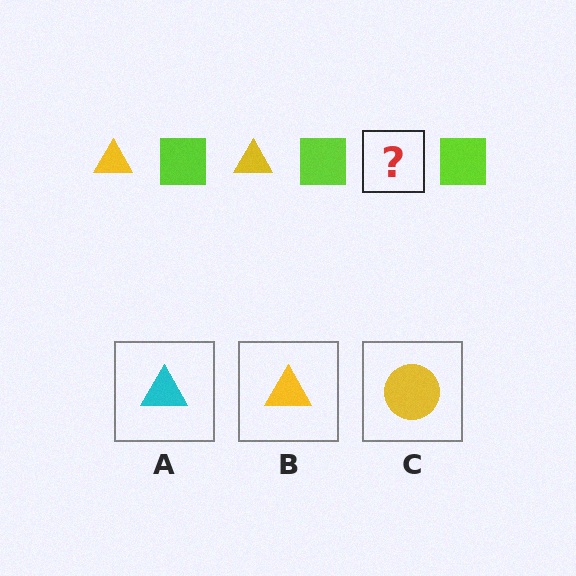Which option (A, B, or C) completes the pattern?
B.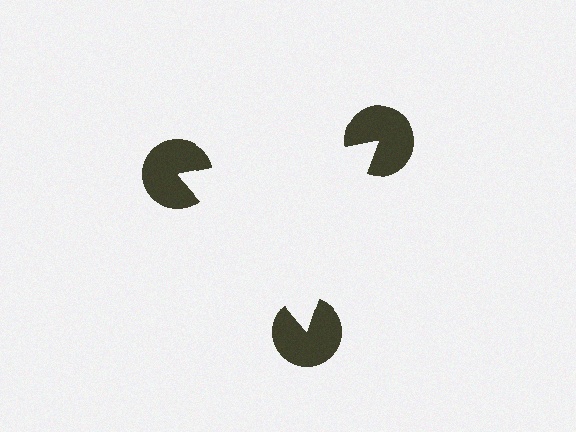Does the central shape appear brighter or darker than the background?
It typically appears slightly brighter than the background, even though no actual brightness change is drawn.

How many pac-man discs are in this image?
There are 3 — one at each vertex of the illusory triangle.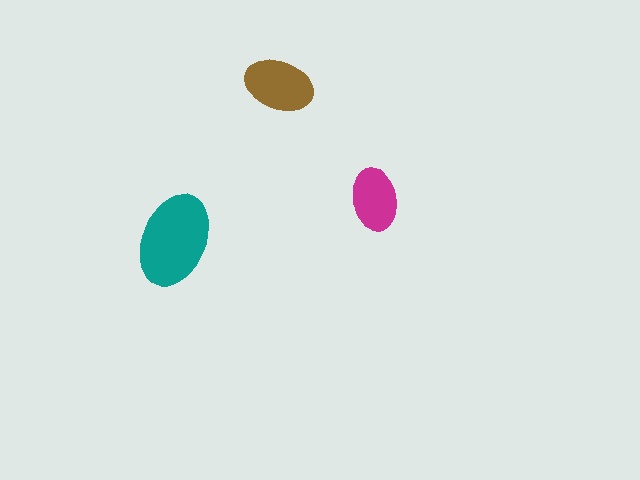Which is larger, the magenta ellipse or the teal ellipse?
The teal one.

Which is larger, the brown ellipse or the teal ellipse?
The teal one.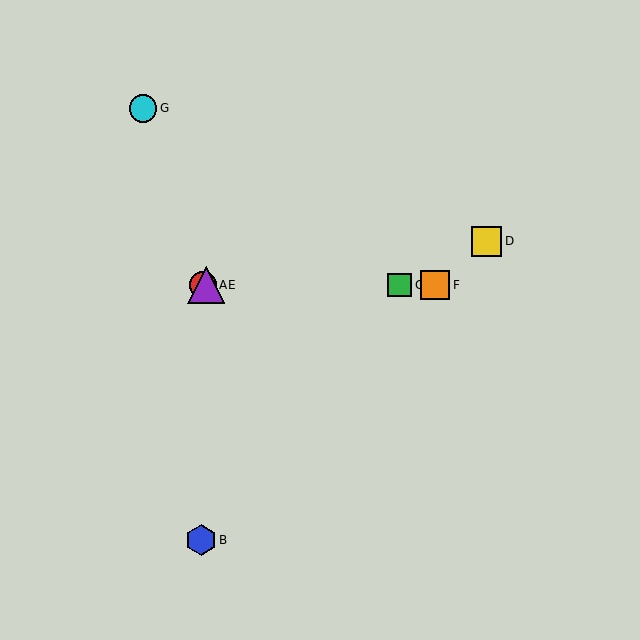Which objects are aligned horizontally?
Objects A, C, E, F are aligned horizontally.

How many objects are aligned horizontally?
4 objects (A, C, E, F) are aligned horizontally.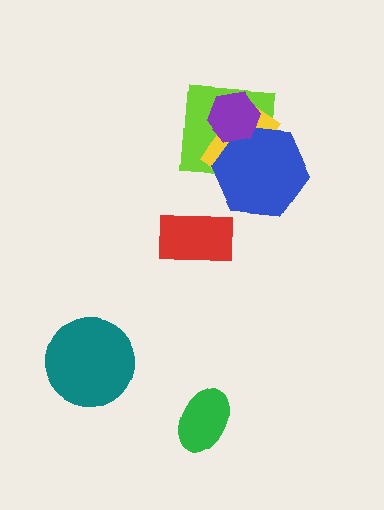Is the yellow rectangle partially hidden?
Yes, it is partially covered by another shape.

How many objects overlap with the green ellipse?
0 objects overlap with the green ellipse.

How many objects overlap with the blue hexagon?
3 objects overlap with the blue hexagon.